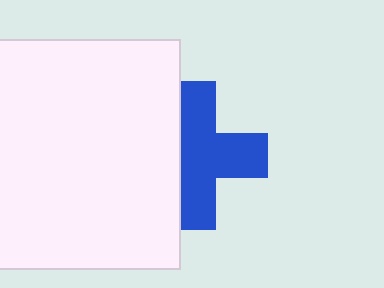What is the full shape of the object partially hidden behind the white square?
The partially hidden object is a blue cross.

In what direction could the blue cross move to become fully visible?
The blue cross could move right. That would shift it out from behind the white square entirely.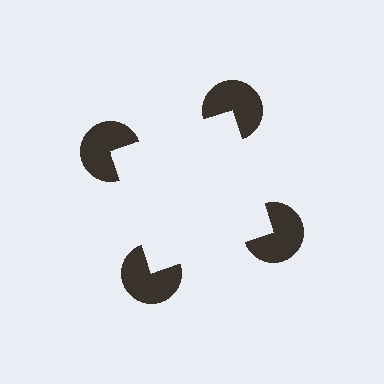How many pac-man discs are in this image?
There are 4 — one at each vertex of the illusory square.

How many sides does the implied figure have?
4 sides.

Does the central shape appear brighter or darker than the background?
It typically appears slightly brighter than the background, even though no actual brightness change is drawn.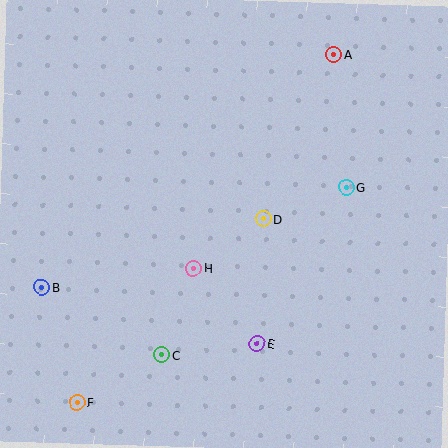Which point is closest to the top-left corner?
Point B is closest to the top-left corner.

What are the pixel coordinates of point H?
Point H is at (194, 269).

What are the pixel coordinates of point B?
Point B is at (42, 287).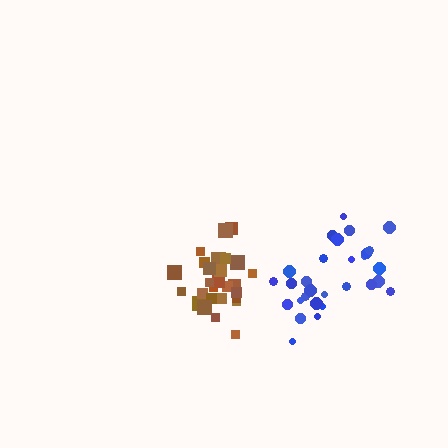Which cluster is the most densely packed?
Brown.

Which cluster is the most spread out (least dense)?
Blue.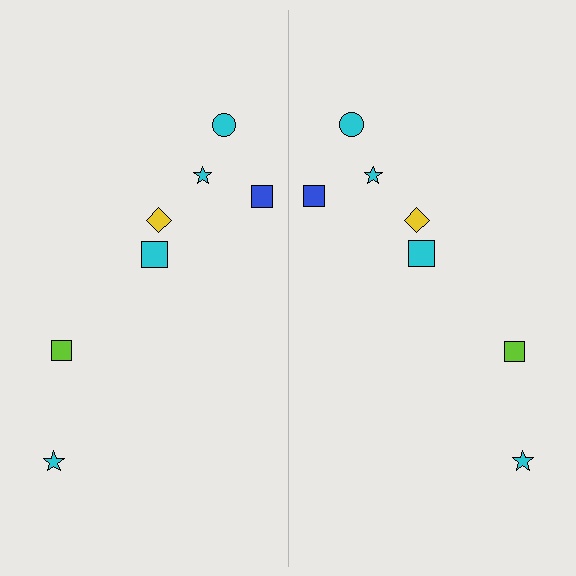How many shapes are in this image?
There are 14 shapes in this image.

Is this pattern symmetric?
Yes, this pattern has bilateral (reflection) symmetry.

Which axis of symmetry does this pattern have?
The pattern has a vertical axis of symmetry running through the center of the image.